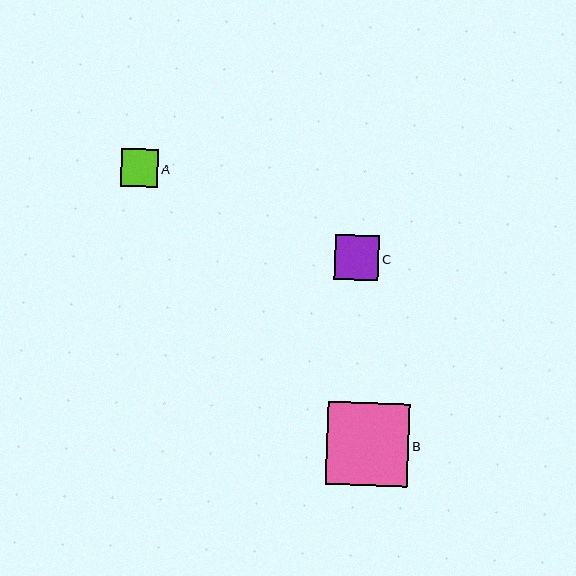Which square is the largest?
Square B is the largest with a size of approximately 83 pixels.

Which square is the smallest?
Square A is the smallest with a size of approximately 38 pixels.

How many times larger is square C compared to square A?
Square C is approximately 1.2 times the size of square A.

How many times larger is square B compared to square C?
Square B is approximately 1.8 times the size of square C.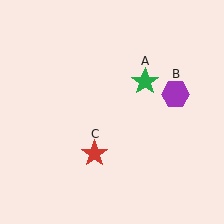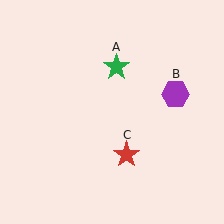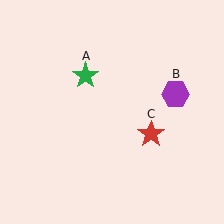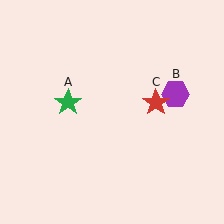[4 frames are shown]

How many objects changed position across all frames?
2 objects changed position: green star (object A), red star (object C).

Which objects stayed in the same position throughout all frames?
Purple hexagon (object B) remained stationary.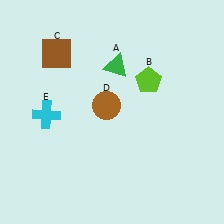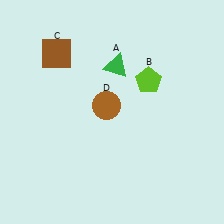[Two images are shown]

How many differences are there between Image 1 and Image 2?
There is 1 difference between the two images.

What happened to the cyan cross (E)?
The cyan cross (E) was removed in Image 2. It was in the bottom-left area of Image 1.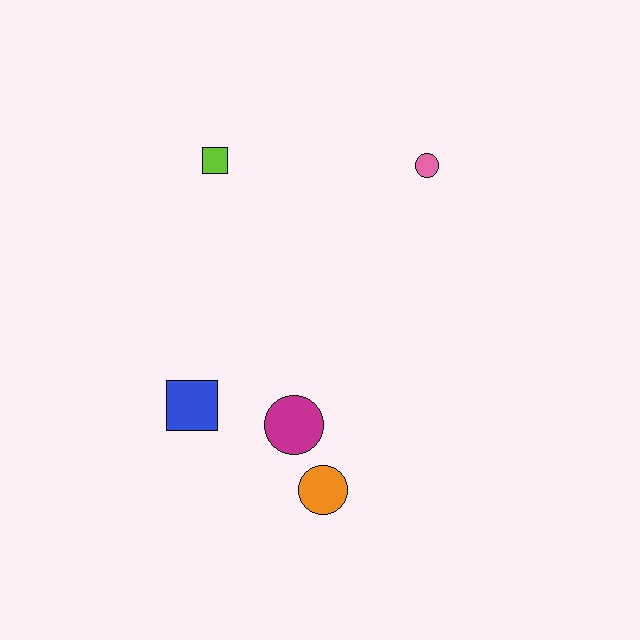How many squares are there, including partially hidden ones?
There are 2 squares.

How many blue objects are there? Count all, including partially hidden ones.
There is 1 blue object.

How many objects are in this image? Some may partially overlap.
There are 5 objects.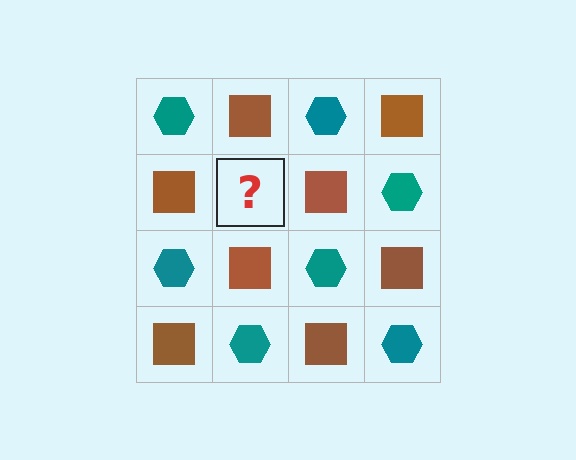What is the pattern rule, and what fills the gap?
The rule is that it alternates teal hexagon and brown square in a checkerboard pattern. The gap should be filled with a teal hexagon.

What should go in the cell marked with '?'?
The missing cell should contain a teal hexagon.